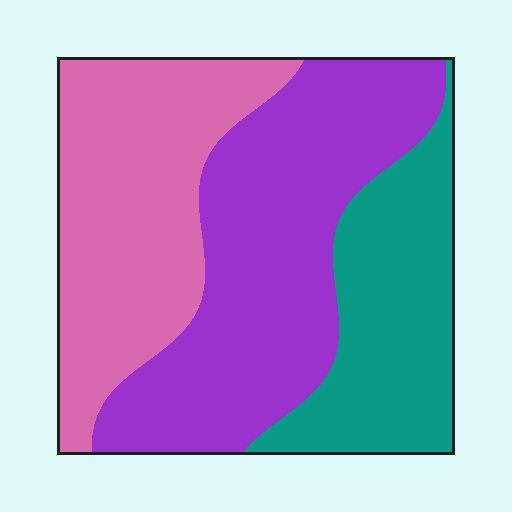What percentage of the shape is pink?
Pink covers 34% of the shape.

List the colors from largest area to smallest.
From largest to smallest: purple, pink, teal.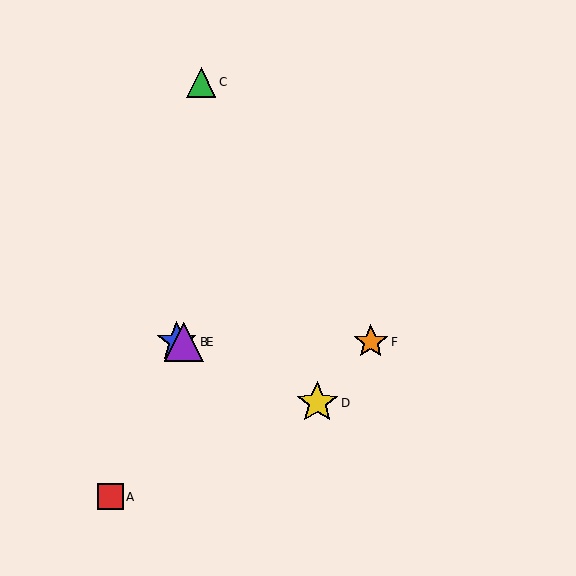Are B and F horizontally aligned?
Yes, both are at y≈342.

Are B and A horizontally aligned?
No, B is at y≈342 and A is at y≈497.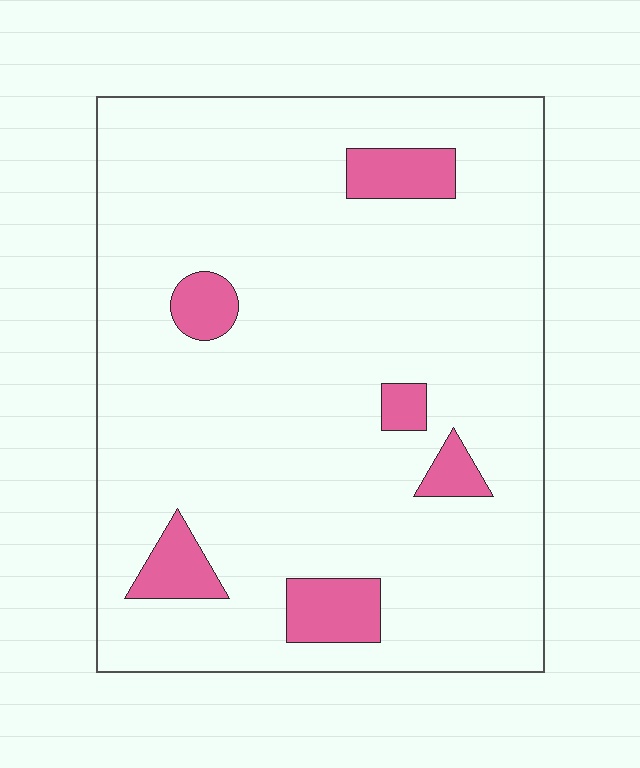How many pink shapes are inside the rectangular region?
6.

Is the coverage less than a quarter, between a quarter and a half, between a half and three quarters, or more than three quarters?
Less than a quarter.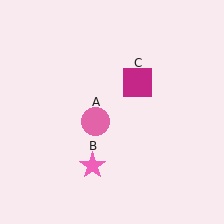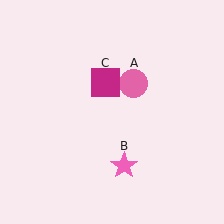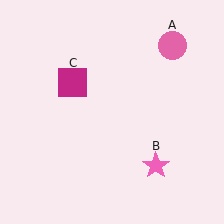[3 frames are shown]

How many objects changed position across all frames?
3 objects changed position: pink circle (object A), pink star (object B), magenta square (object C).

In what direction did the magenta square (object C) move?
The magenta square (object C) moved left.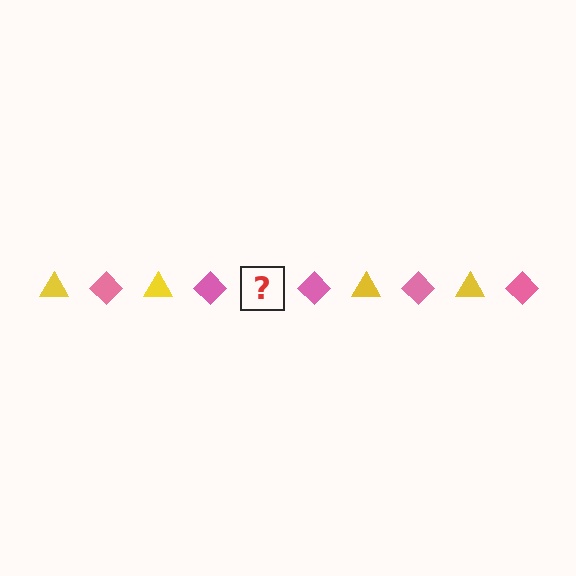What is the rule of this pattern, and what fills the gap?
The rule is that the pattern alternates between yellow triangle and pink diamond. The gap should be filled with a yellow triangle.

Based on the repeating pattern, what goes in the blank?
The blank should be a yellow triangle.